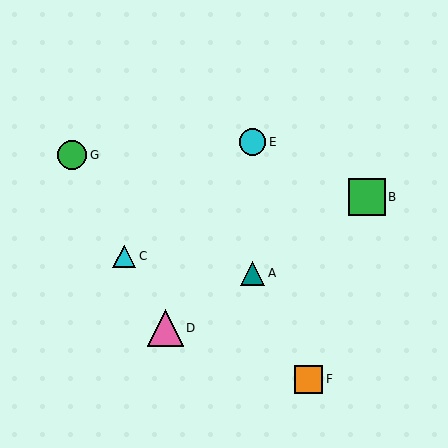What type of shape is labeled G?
Shape G is a green circle.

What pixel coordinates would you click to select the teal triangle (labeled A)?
Click at (253, 273) to select the teal triangle A.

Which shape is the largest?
The green square (labeled B) is the largest.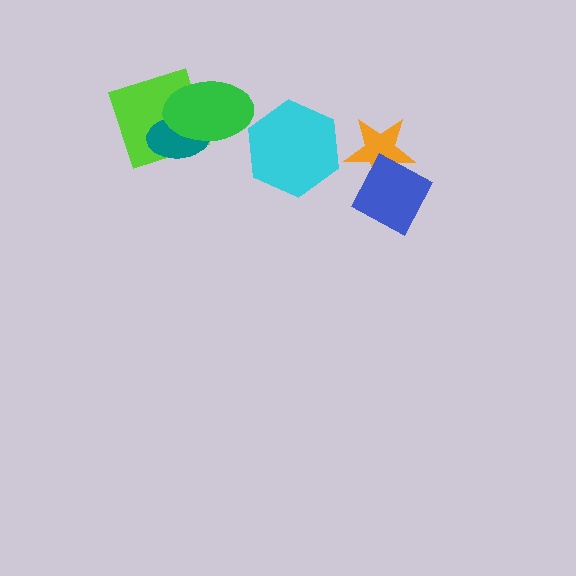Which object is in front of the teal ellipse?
The green ellipse is in front of the teal ellipse.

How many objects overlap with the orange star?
1 object overlaps with the orange star.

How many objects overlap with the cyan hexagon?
0 objects overlap with the cyan hexagon.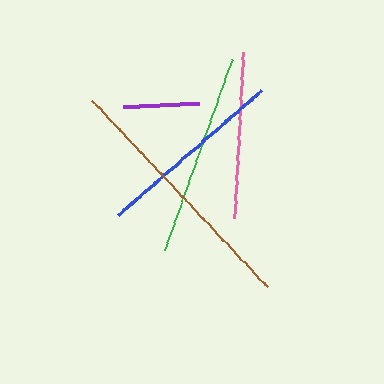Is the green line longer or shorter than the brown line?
The brown line is longer than the green line.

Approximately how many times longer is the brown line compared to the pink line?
The brown line is approximately 1.5 times the length of the pink line.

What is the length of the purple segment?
The purple segment is approximately 76 pixels long.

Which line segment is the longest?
The brown line is the longest at approximately 255 pixels.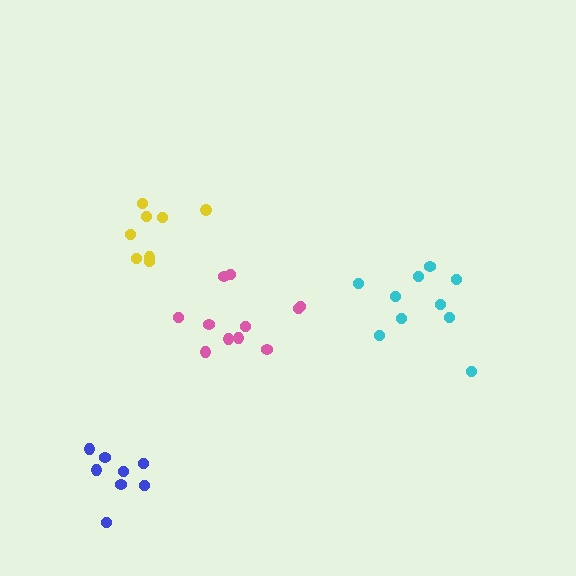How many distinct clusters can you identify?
There are 4 distinct clusters.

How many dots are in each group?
Group 1: 10 dots, Group 2: 11 dots, Group 3: 8 dots, Group 4: 8 dots (37 total).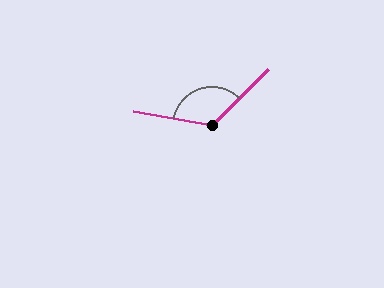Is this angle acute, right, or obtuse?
It is obtuse.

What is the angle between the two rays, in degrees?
Approximately 125 degrees.